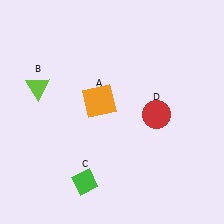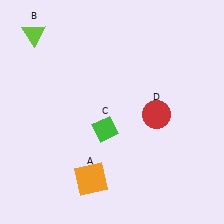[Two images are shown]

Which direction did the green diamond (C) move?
The green diamond (C) moved up.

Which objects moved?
The objects that moved are: the orange square (A), the lime triangle (B), the green diamond (C).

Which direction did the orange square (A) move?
The orange square (A) moved down.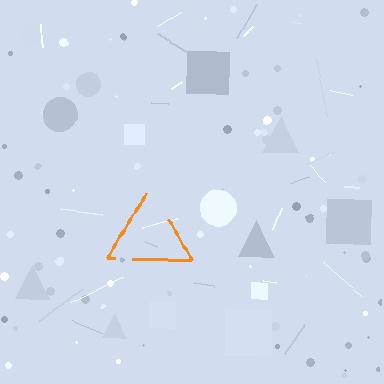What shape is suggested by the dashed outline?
The dashed outline suggests a triangle.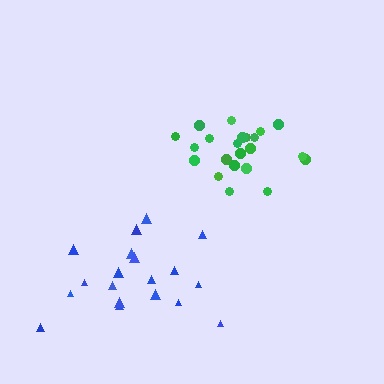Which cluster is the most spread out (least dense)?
Blue.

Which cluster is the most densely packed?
Green.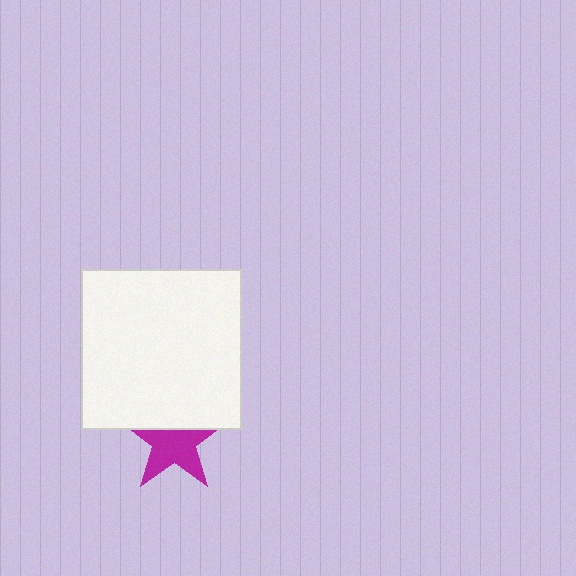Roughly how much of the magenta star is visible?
Most of it is visible (roughly 65%).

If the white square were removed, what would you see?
You would see the complete magenta star.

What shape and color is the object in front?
The object in front is a white square.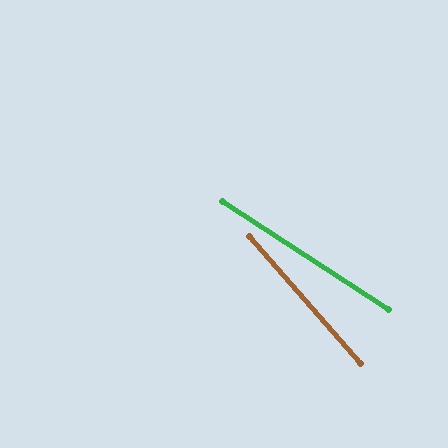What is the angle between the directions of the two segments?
Approximately 16 degrees.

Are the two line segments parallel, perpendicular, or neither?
Neither parallel nor perpendicular — they differ by about 16°.